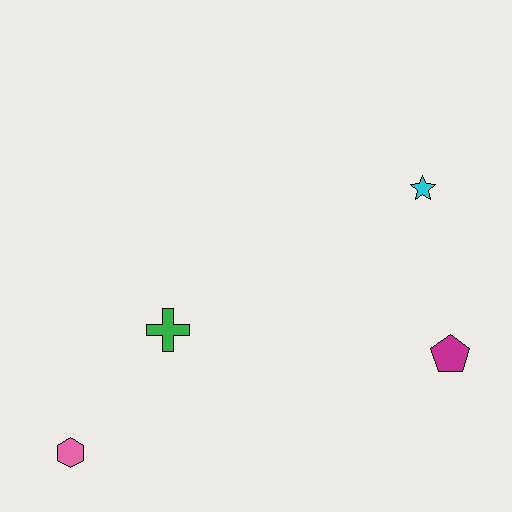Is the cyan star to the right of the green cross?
Yes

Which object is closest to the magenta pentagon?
The cyan star is closest to the magenta pentagon.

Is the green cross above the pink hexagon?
Yes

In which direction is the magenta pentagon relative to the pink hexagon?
The magenta pentagon is to the right of the pink hexagon.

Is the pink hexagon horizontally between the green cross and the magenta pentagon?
No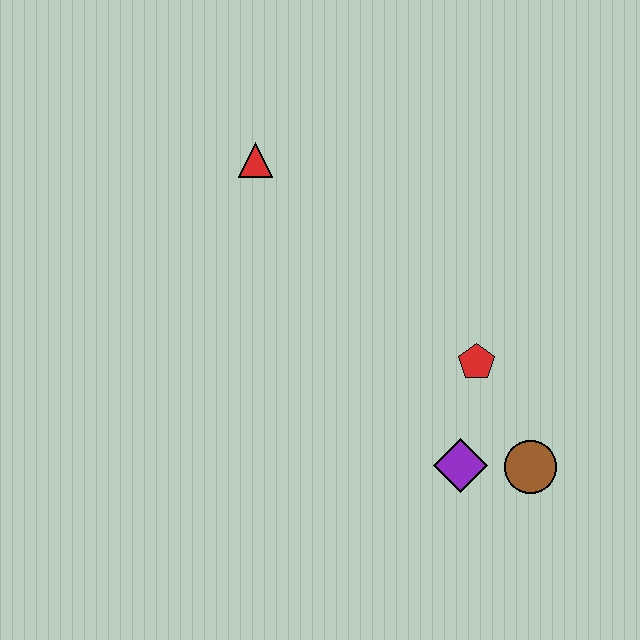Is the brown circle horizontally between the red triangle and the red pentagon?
No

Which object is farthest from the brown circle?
The red triangle is farthest from the brown circle.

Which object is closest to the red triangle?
The red pentagon is closest to the red triangle.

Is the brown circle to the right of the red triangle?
Yes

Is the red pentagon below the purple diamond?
No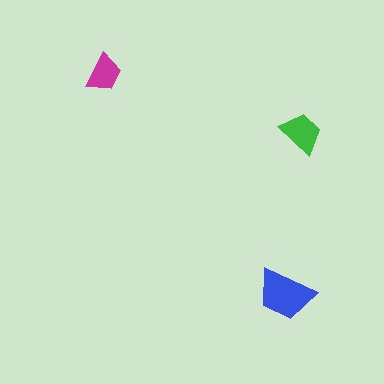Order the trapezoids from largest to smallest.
the blue one, the green one, the magenta one.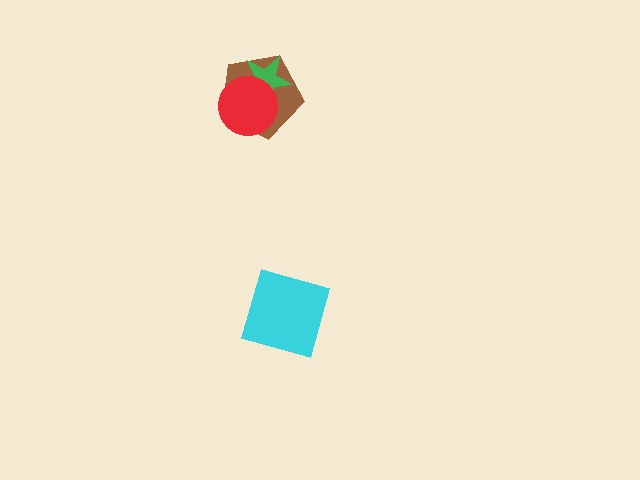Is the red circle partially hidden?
No, no other shape covers it.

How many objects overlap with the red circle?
2 objects overlap with the red circle.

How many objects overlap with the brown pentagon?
2 objects overlap with the brown pentagon.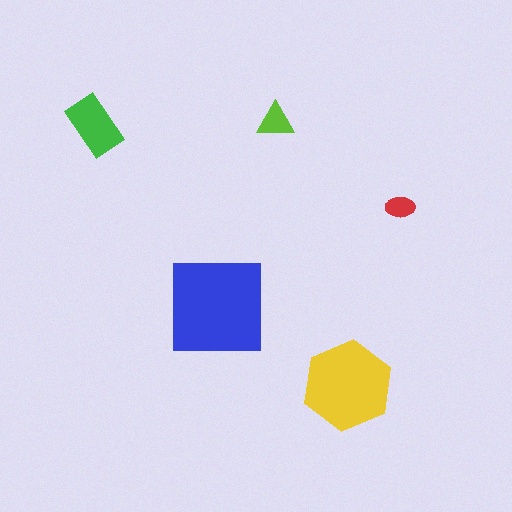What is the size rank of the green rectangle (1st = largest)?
3rd.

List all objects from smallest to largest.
The red ellipse, the lime triangle, the green rectangle, the yellow hexagon, the blue square.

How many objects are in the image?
There are 5 objects in the image.